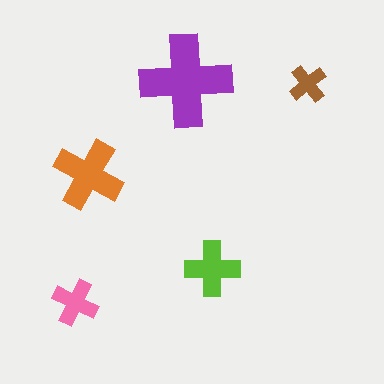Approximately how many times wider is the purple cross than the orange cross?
About 1.5 times wider.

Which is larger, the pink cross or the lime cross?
The lime one.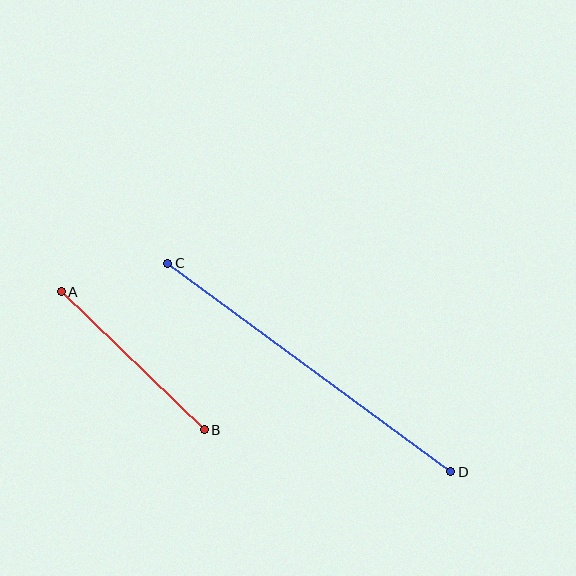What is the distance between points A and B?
The distance is approximately 199 pixels.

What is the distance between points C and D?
The distance is approximately 351 pixels.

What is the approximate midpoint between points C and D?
The midpoint is at approximately (309, 368) pixels.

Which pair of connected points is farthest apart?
Points C and D are farthest apart.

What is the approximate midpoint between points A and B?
The midpoint is at approximately (133, 361) pixels.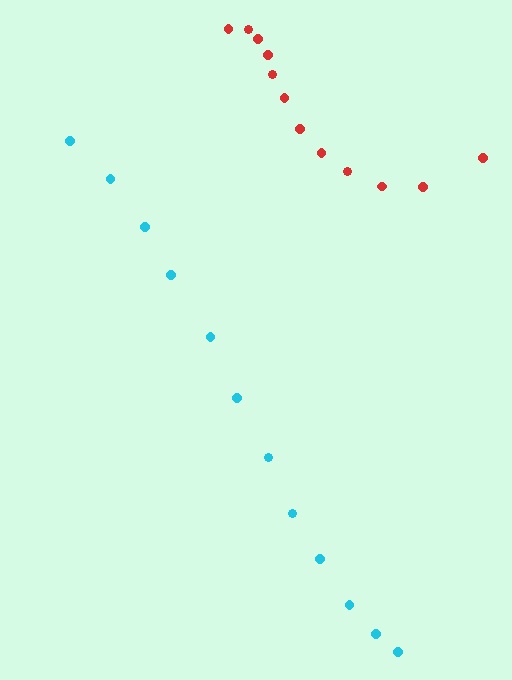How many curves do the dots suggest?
There are 2 distinct paths.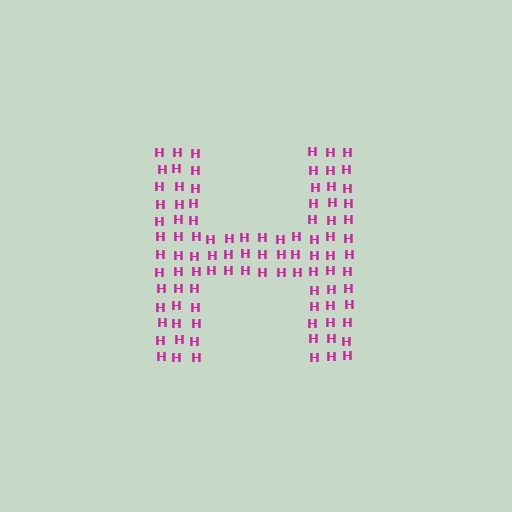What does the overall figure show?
The overall figure shows the letter H.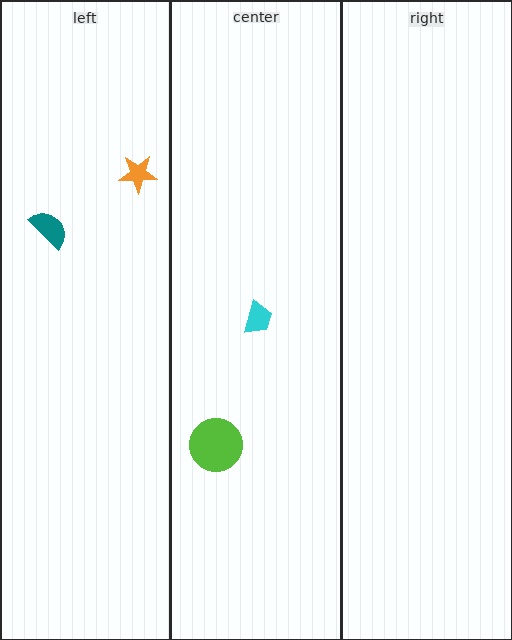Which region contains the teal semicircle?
The left region.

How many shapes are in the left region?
2.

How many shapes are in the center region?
2.